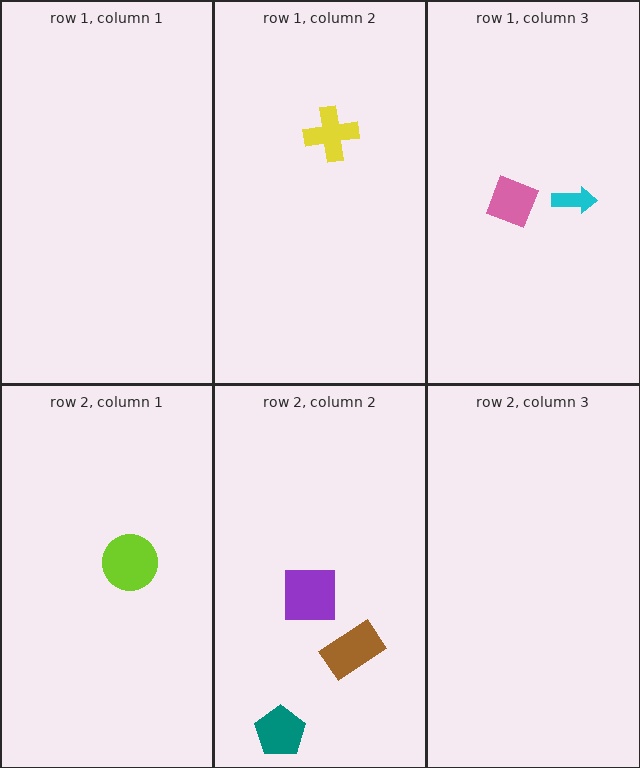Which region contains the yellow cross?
The row 1, column 2 region.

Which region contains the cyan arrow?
The row 1, column 3 region.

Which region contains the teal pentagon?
The row 2, column 2 region.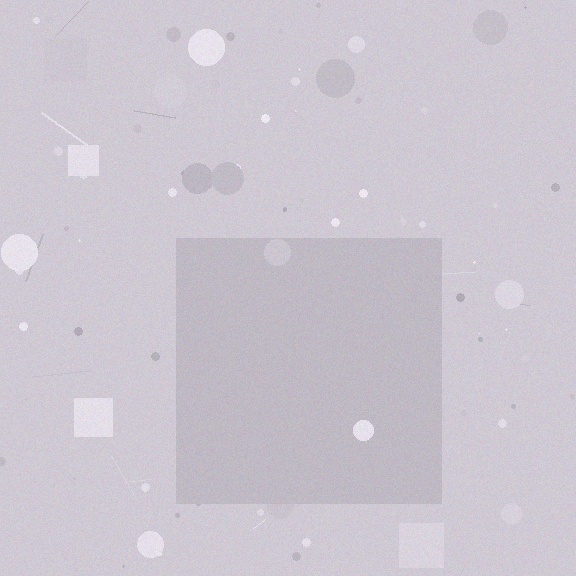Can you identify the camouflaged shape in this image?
The camouflaged shape is a square.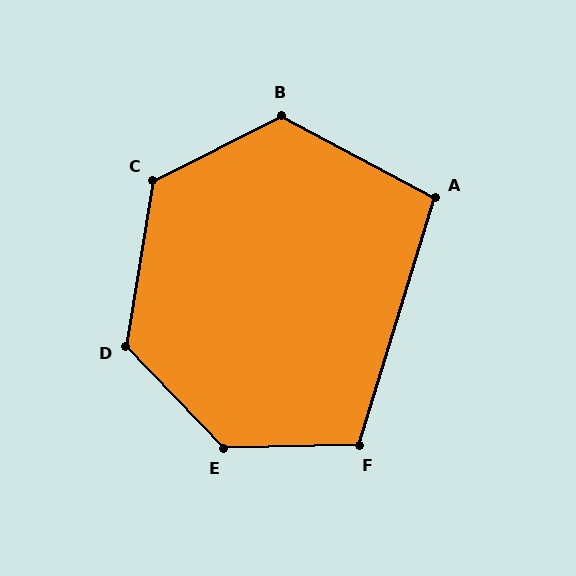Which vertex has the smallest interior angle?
A, at approximately 101 degrees.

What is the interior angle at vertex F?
Approximately 108 degrees (obtuse).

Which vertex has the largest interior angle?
E, at approximately 133 degrees.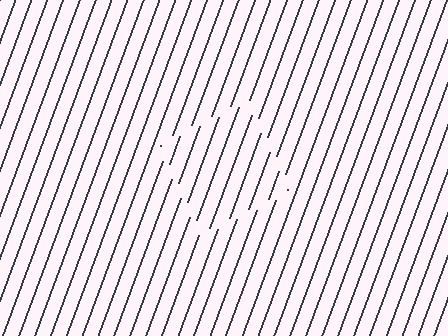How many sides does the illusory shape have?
4 sides — the line-ends trace a square.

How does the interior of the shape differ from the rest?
The interior of the shape contains the same grating, shifted by half a period — the contour is defined by the phase discontinuity where line-ends from the inner and outer gratings abut.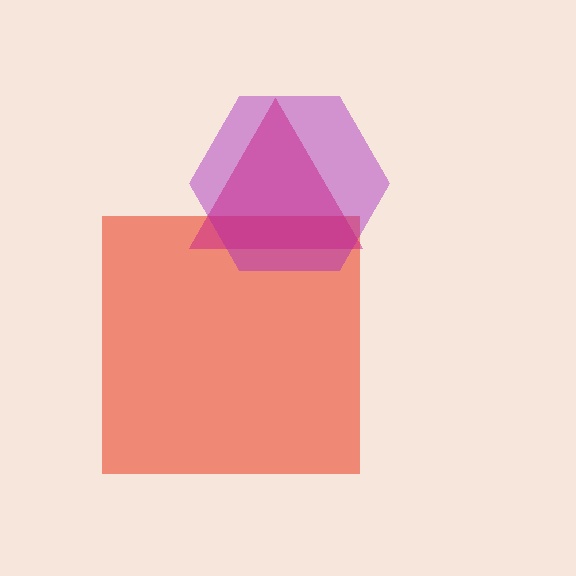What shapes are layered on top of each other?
The layered shapes are: a red square, a purple hexagon, a magenta triangle.